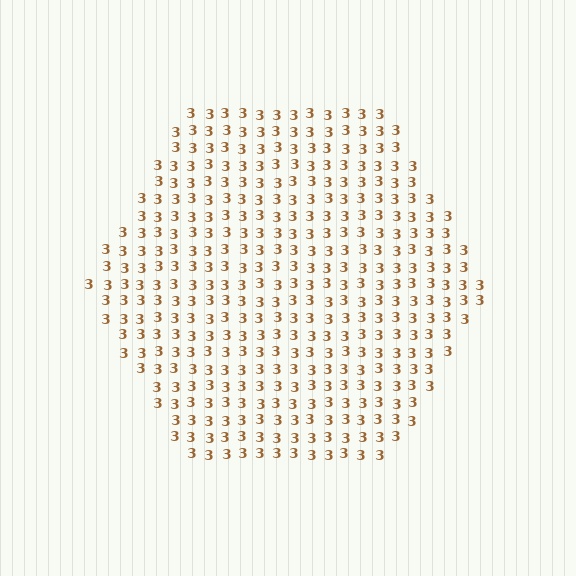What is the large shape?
The large shape is a hexagon.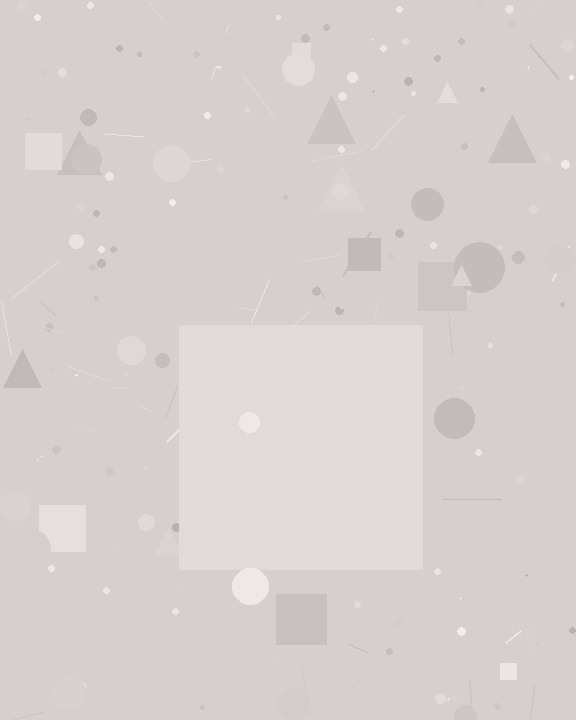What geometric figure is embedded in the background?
A square is embedded in the background.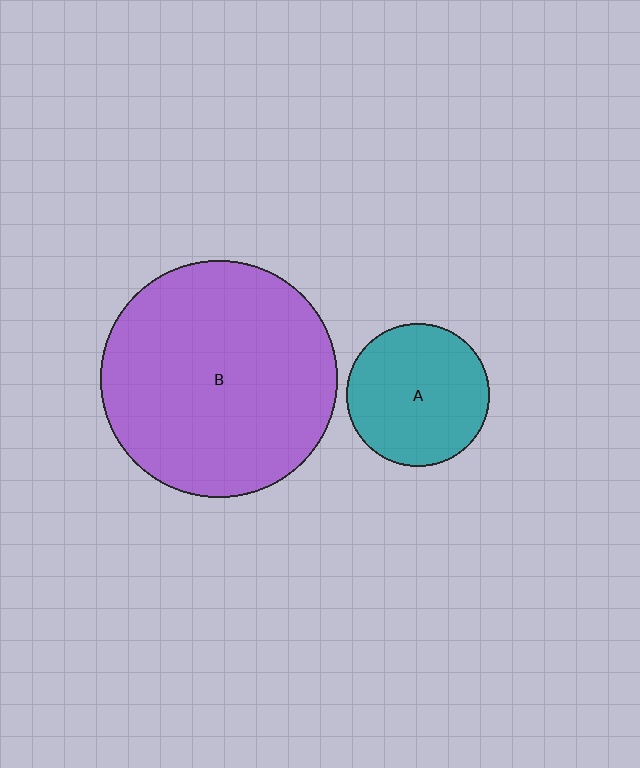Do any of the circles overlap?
No, none of the circles overlap.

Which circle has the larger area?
Circle B (purple).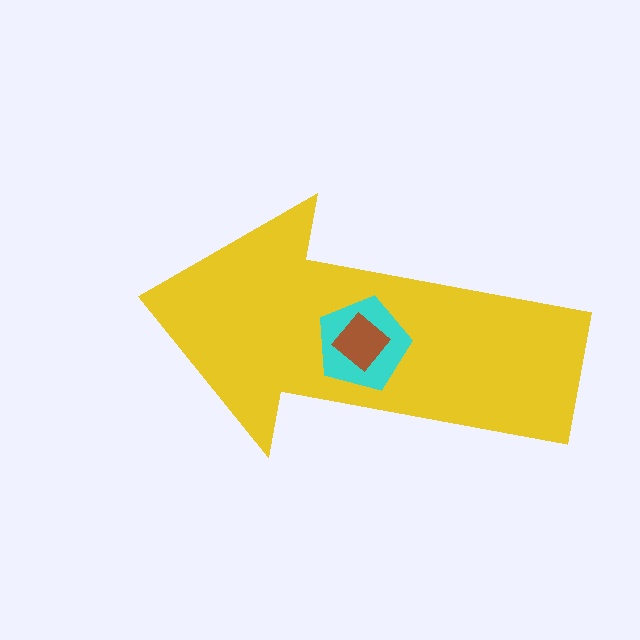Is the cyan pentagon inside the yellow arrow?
Yes.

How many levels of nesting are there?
3.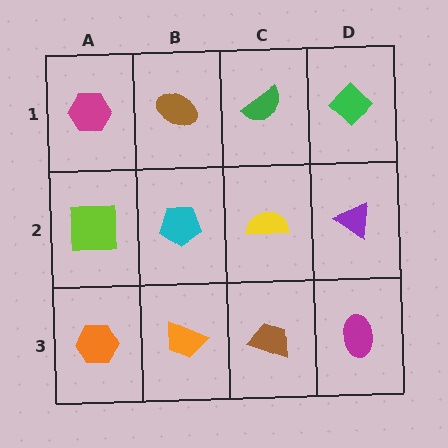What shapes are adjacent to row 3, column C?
A yellow semicircle (row 2, column C), an orange trapezoid (row 3, column B), a magenta ellipse (row 3, column D).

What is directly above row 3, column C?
A yellow semicircle.